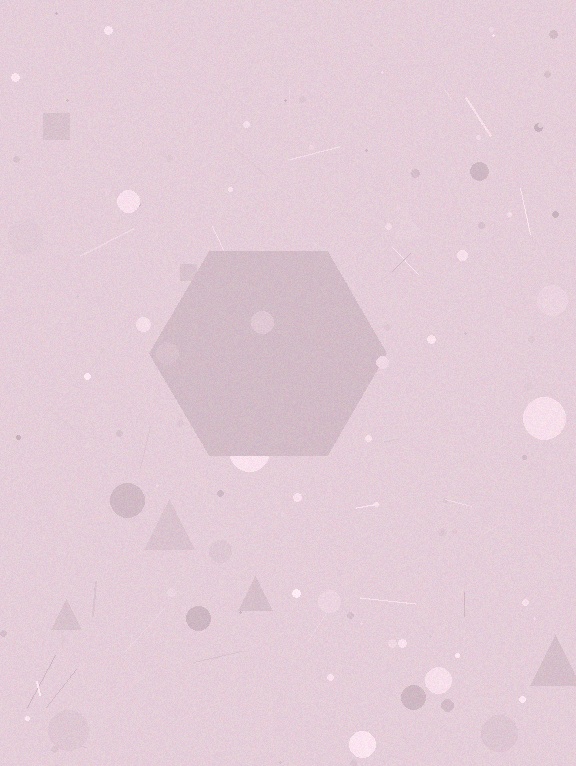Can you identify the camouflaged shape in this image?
The camouflaged shape is a hexagon.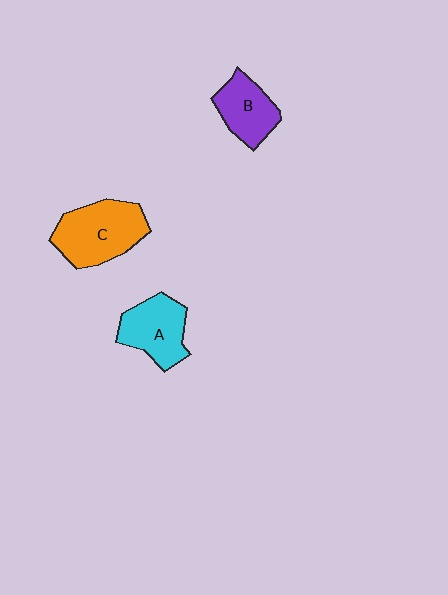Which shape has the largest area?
Shape C (orange).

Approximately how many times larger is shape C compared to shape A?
Approximately 1.3 times.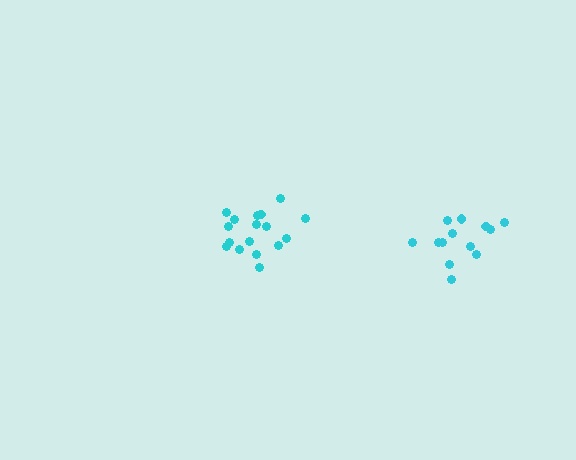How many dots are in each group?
Group 1: 17 dots, Group 2: 13 dots (30 total).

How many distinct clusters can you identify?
There are 2 distinct clusters.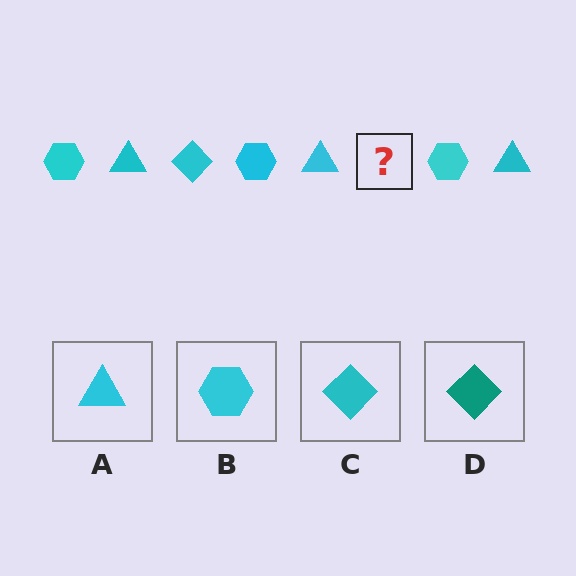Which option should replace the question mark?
Option C.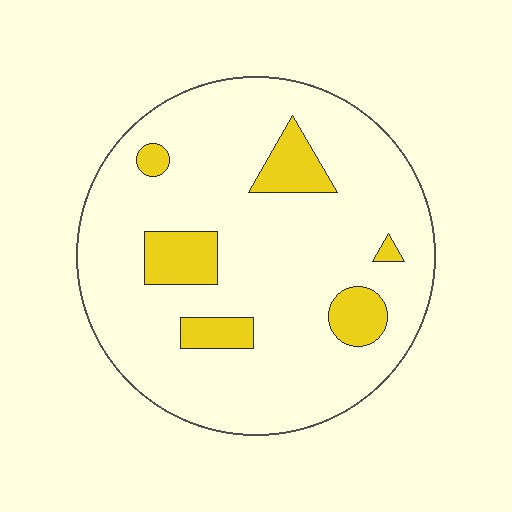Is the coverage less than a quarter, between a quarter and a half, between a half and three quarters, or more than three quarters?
Less than a quarter.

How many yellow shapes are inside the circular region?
6.